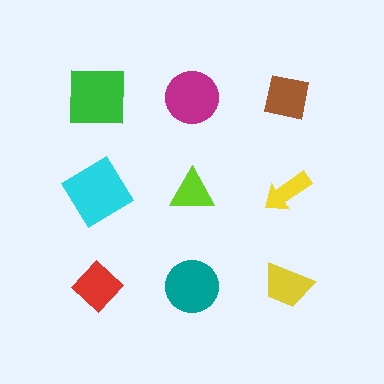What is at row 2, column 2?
A lime triangle.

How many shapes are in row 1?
3 shapes.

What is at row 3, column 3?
A yellow trapezoid.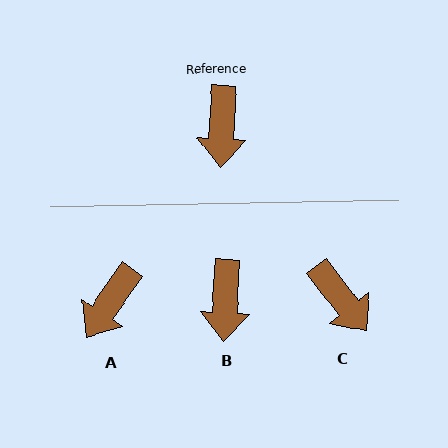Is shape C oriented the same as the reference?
No, it is off by about 41 degrees.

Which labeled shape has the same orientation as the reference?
B.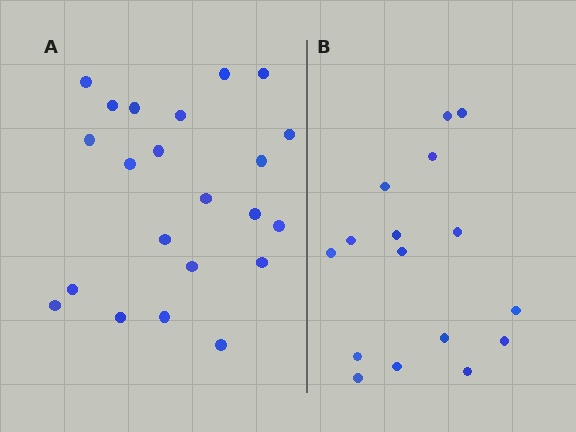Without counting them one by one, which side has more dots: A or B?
Region A (the left region) has more dots.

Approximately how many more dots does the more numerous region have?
Region A has about 6 more dots than region B.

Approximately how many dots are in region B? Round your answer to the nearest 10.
About 20 dots. (The exact count is 16, which rounds to 20.)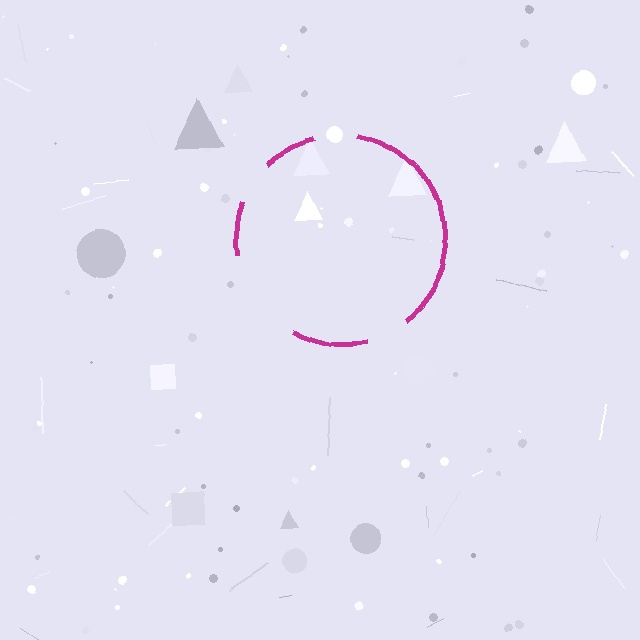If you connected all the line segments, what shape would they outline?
They would outline a circle.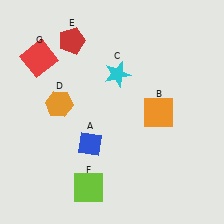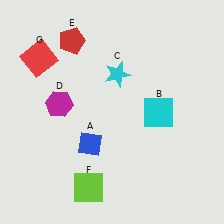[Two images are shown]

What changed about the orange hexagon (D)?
In Image 1, D is orange. In Image 2, it changed to magenta.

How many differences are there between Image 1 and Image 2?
There are 2 differences between the two images.